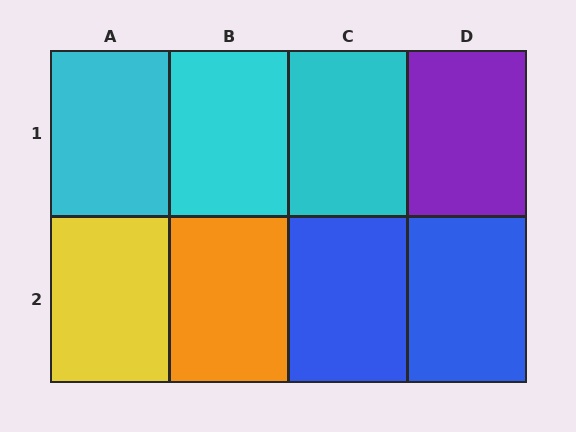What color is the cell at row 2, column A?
Yellow.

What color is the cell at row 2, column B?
Orange.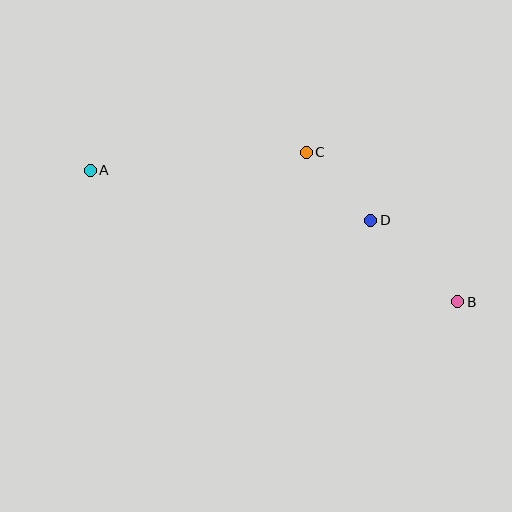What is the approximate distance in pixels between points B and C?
The distance between B and C is approximately 213 pixels.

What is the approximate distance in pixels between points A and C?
The distance between A and C is approximately 217 pixels.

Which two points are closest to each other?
Points C and D are closest to each other.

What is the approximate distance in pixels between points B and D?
The distance between B and D is approximately 119 pixels.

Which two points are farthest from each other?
Points A and B are farthest from each other.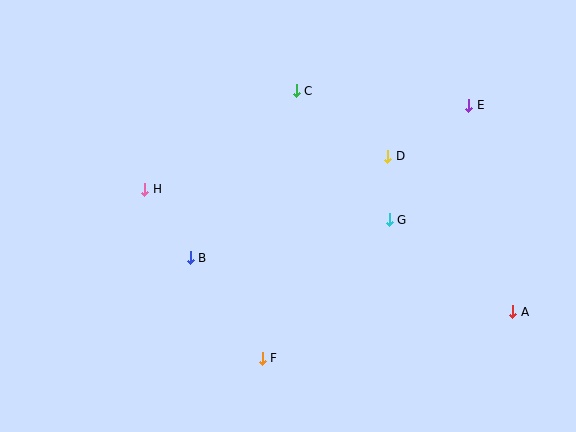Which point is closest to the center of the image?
Point G at (389, 220) is closest to the center.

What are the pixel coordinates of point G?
Point G is at (389, 220).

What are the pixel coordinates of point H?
Point H is at (145, 189).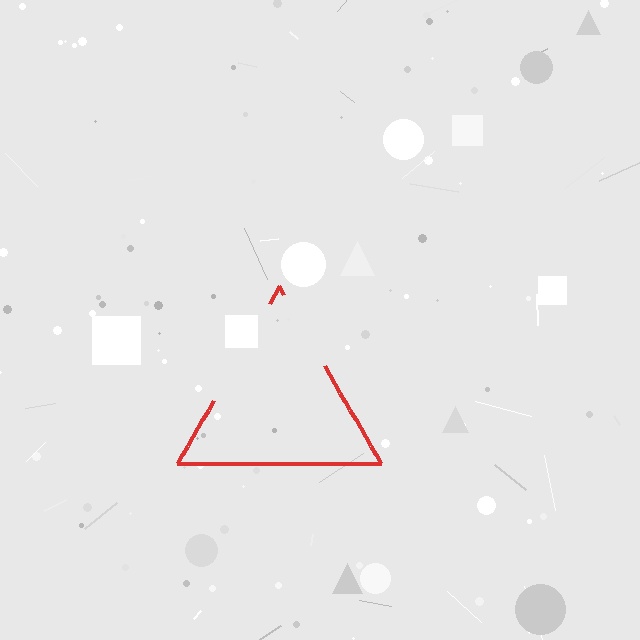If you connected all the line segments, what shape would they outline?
They would outline a triangle.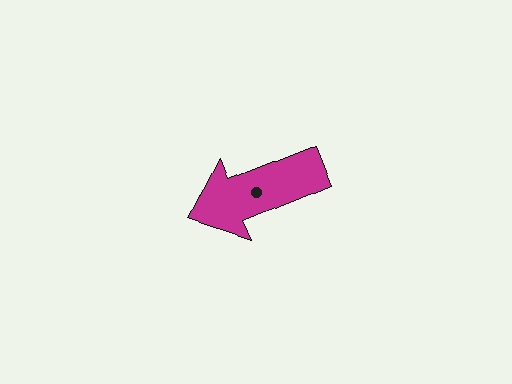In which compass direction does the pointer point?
West.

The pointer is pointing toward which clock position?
Roughly 8 o'clock.